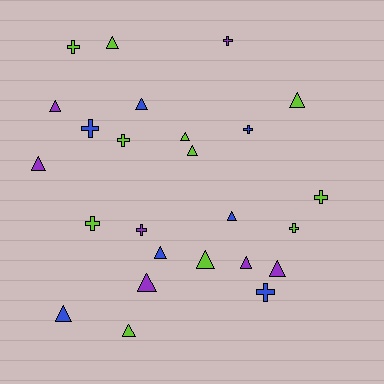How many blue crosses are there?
There are 3 blue crosses.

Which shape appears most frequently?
Triangle, with 15 objects.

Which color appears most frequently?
Lime, with 11 objects.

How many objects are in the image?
There are 25 objects.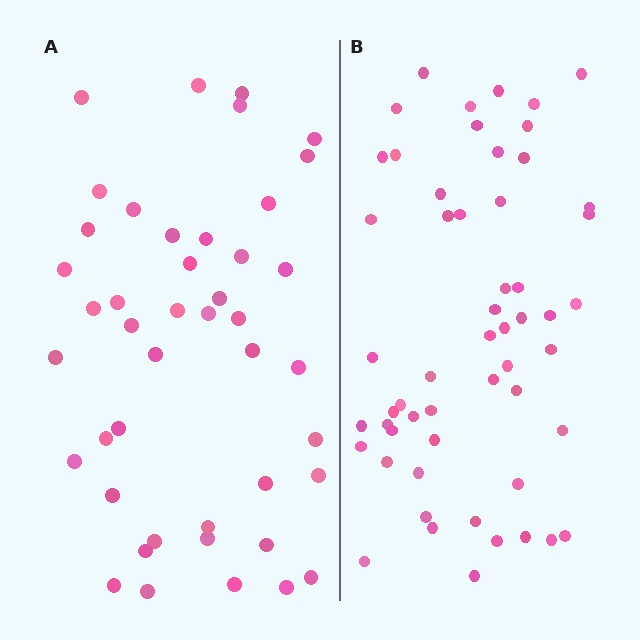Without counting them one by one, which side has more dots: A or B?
Region B (the right region) has more dots.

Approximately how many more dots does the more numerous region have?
Region B has roughly 12 or so more dots than region A.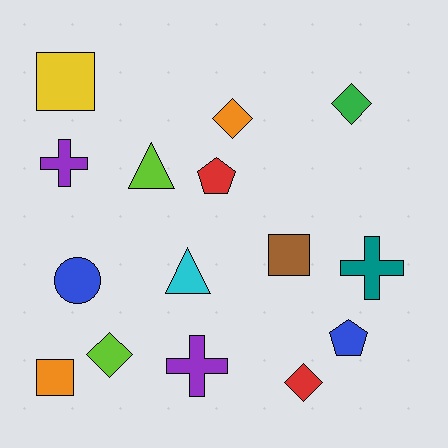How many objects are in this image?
There are 15 objects.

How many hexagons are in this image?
There are no hexagons.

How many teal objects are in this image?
There is 1 teal object.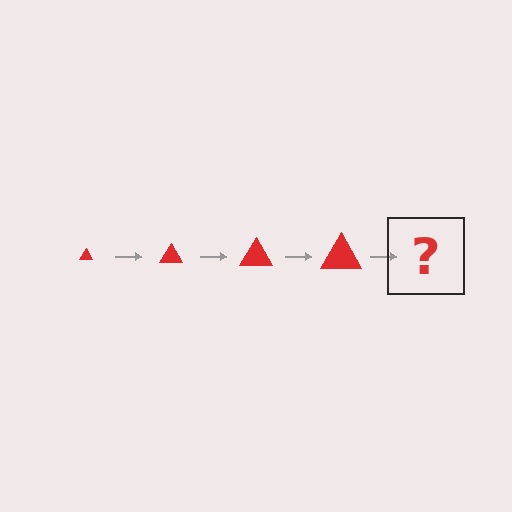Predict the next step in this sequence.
The next step is a red triangle, larger than the previous one.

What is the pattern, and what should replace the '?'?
The pattern is that the triangle gets progressively larger each step. The '?' should be a red triangle, larger than the previous one.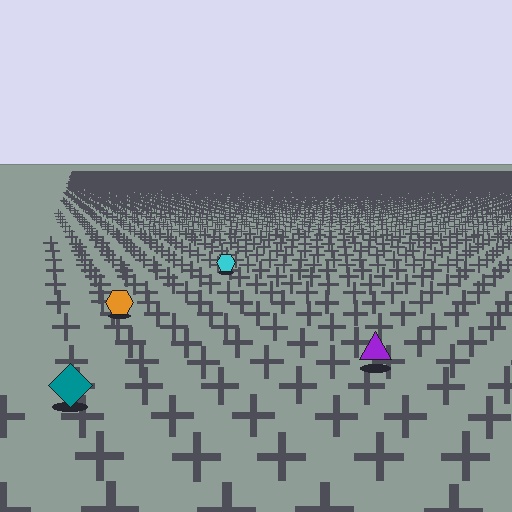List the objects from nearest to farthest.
From nearest to farthest: the teal diamond, the purple triangle, the orange hexagon, the cyan hexagon.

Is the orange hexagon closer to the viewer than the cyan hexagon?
Yes. The orange hexagon is closer — you can tell from the texture gradient: the ground texture is coarser near it.